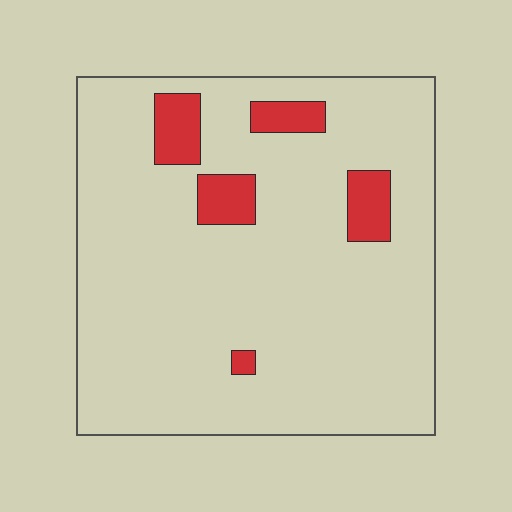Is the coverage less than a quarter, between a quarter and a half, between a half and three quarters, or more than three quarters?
Less than a quarter.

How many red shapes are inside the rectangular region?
5.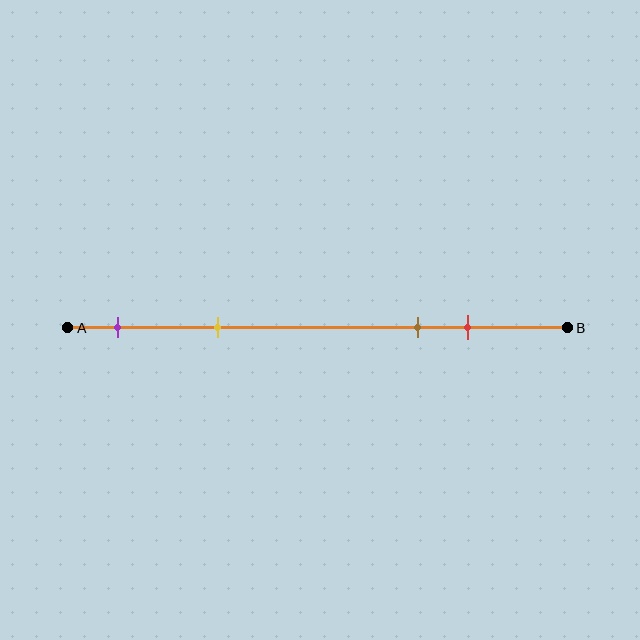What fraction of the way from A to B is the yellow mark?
The yellow mark is approximately 30% (0.3) of the way from A to B.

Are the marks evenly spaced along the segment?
No, the marks are not evenly spaced.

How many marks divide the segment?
There are 4 marks dividing the segment.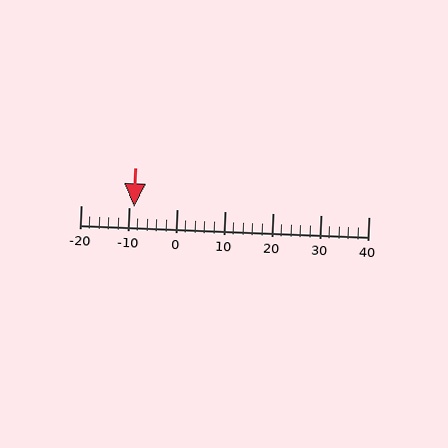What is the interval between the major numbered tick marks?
The major tick marks are spaced 10 units apart.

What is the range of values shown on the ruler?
The ruler shows values from -20 to 40.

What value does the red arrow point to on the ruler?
The red arrow points to approximately -9.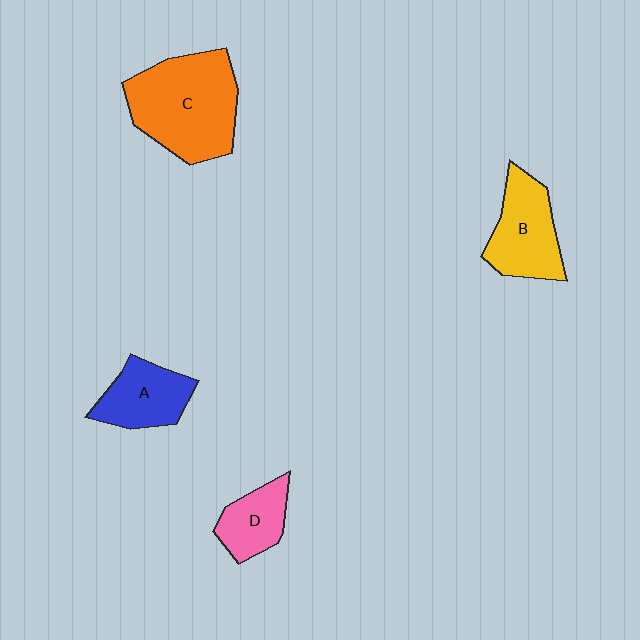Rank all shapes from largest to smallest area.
From largest to smallest: C (orange), B (yellow), A (blue), D (pink).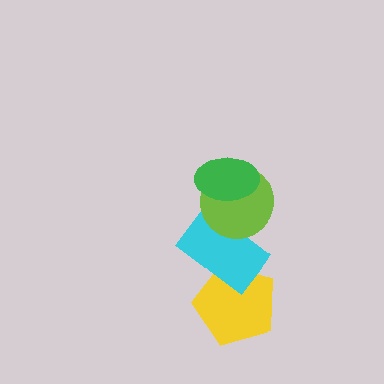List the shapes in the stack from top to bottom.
From top to bottom: the green ellipse, the lime circle, the cyan rectangle, the yellow pentagon.